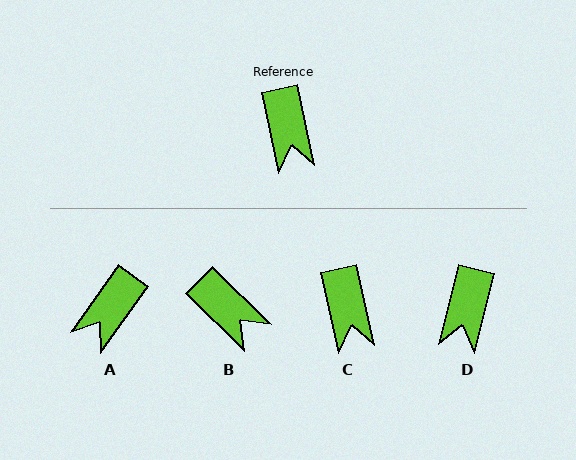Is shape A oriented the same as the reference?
No, it is off by about 47 degrees.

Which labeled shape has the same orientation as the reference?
C.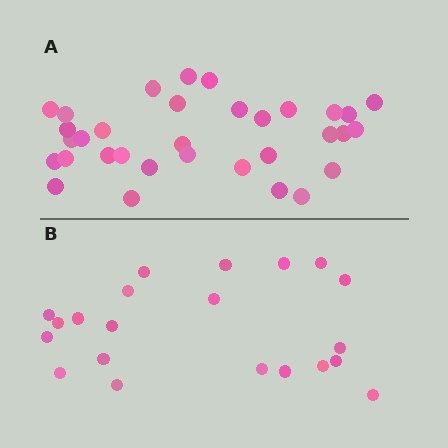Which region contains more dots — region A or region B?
Region A (the top region) has more dots.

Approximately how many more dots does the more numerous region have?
Region A has roughly 12 or so more dots than region B.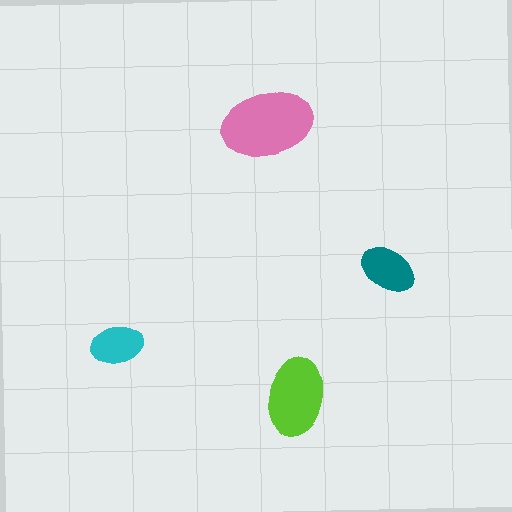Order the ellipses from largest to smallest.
the pink one, the lime one, the teal one, the cyan one.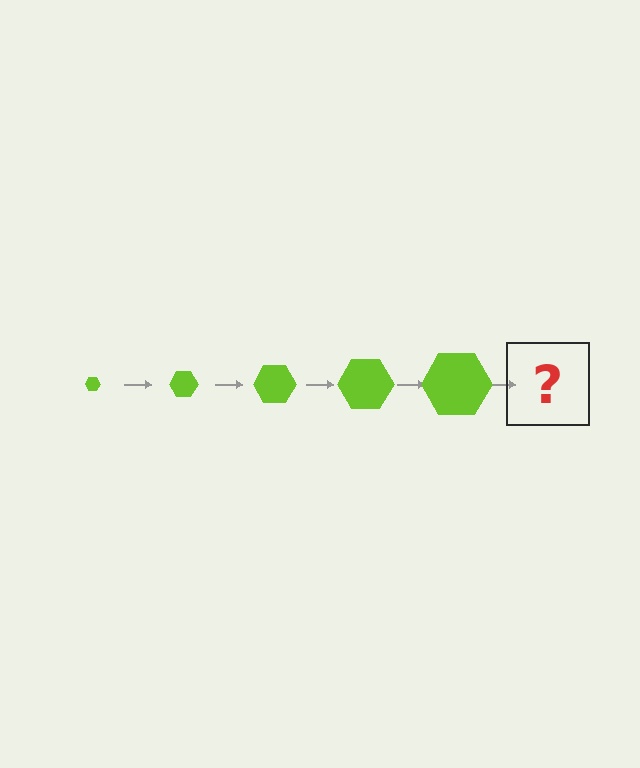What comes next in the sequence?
The next element should be a lime hexagon, larger than the previous one.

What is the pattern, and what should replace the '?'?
The pattern is that the hexagon gets progressively larger each step. The '?' should be a lime hexagon, larger than the previous one.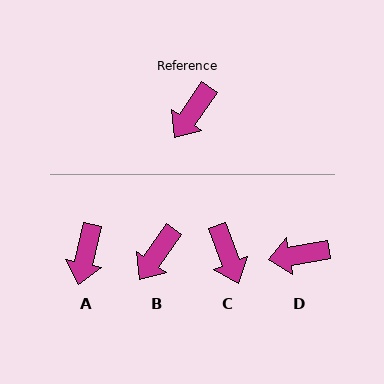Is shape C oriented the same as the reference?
No, it is off by about 55 degrees.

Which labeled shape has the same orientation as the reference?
B.